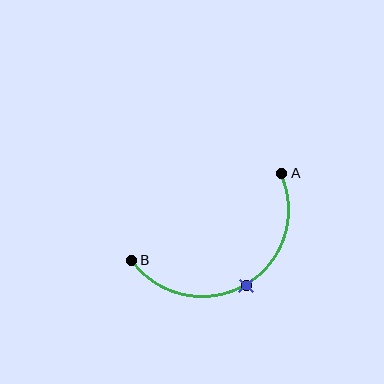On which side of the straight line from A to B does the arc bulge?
The arc bulges below the straight line connecting A and B.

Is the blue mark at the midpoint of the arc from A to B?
Yes. The blue mark lies on the arc at equal arc-length from both A and B — it is the arc midpoint.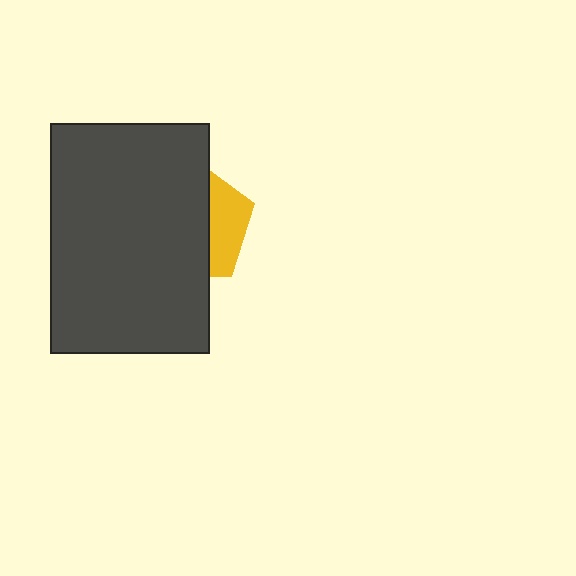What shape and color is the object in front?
The object in front is a dark gray rectangle.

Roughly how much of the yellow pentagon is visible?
A small part of it is visible (roughly 32%).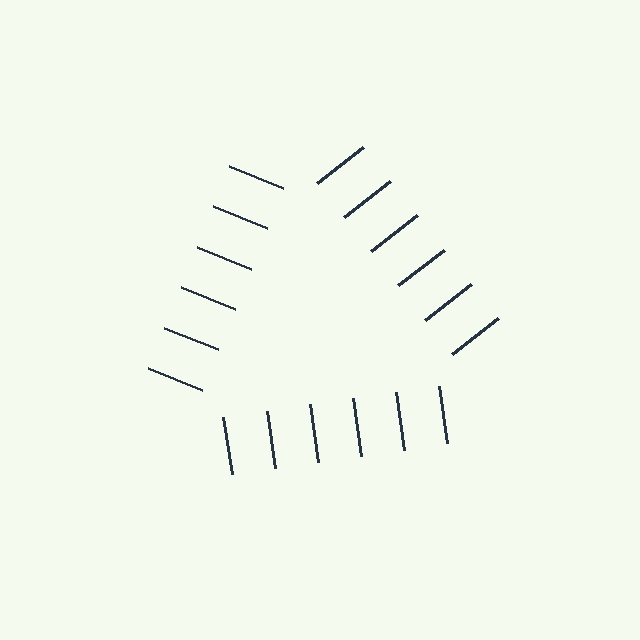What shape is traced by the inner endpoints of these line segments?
An illusory triangle — the line segments terminate on its edges but no continuous stroke is drawn.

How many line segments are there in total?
18 — 6 along each of the 3 edges.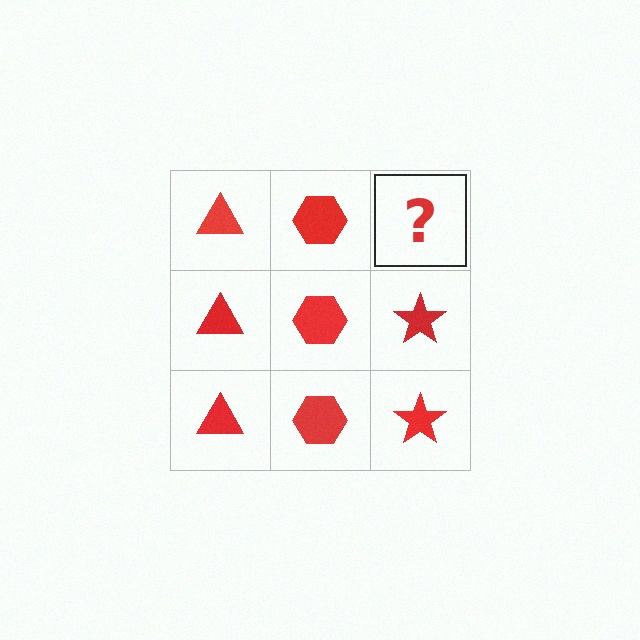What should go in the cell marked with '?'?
The missing cell should contain a red star.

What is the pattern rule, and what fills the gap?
The rule is that each column has a consistent shape. The gap should be filled with a red star.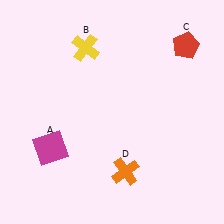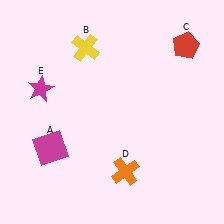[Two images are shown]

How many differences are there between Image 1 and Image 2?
There is 1 difference between the two images.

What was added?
A magenta star (E) was added in Image 2.